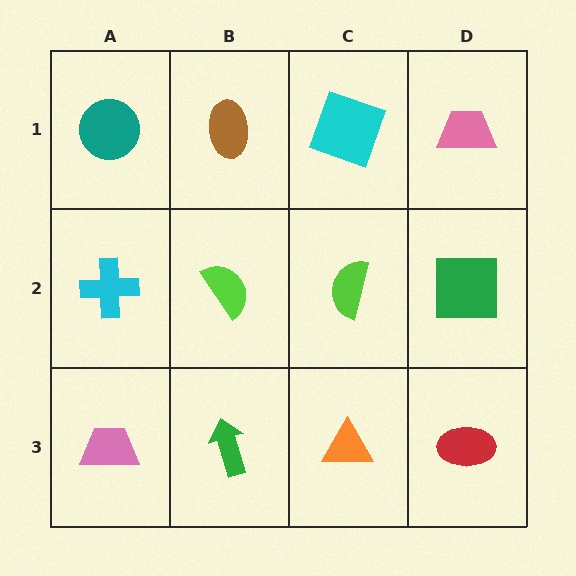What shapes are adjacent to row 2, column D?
A pink trapezoid (row 1, column D), a red ellipse (row 3, column D), a lime semicircle (row 2, column C).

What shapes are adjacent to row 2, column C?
A cyan square (row 1, column C), an orange triangle (row 3, column C), a lime semicircle (row 2, column B), a green square (row 2, column D).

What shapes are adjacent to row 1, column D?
A green square (row 2, column D), a cyan square (row 1, column C).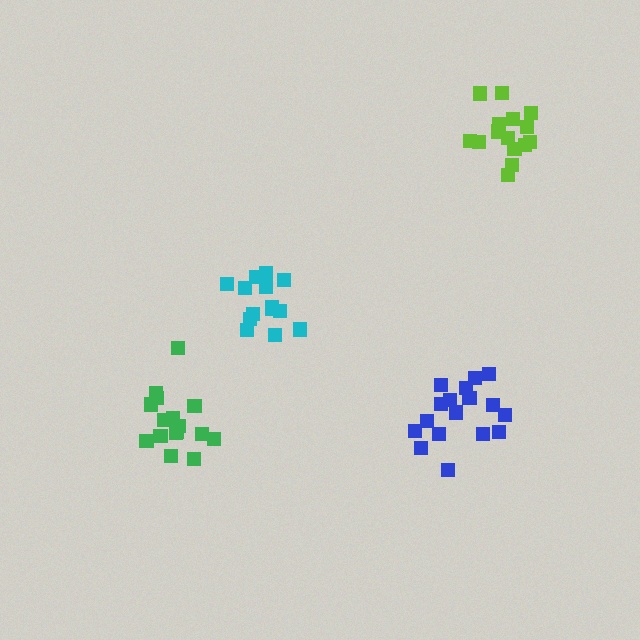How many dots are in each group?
Group 1: 15 dots, Group 2: 14 dots, Group 3: 16 dots, Group 4: 17 dots (62 total).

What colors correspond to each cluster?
The clusters are colored: lime, cyan, green, blue.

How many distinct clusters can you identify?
There are 4 distinct clusters.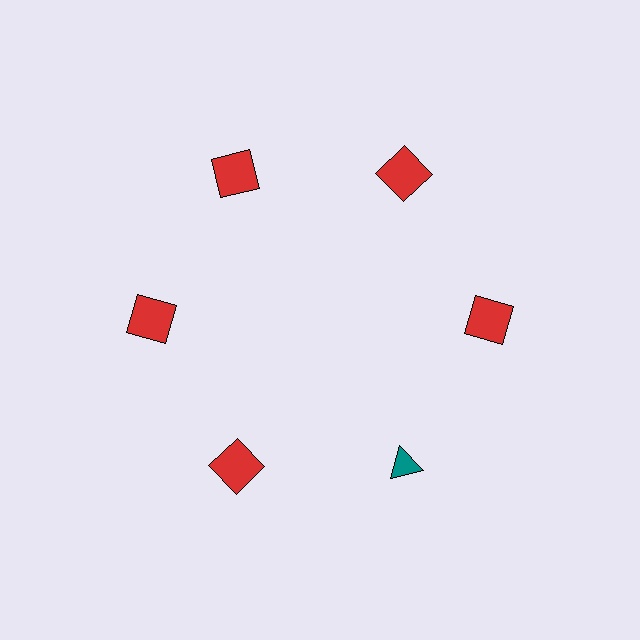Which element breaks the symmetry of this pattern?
The teal triangle at roughly the 5 o'clock position breaks the symmetry. All other shapes are red squares.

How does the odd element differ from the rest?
It differs in both color (teal instead of red) and shape (triangle instead of square).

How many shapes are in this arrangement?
There are 6 shapes arranged in a ring pattern.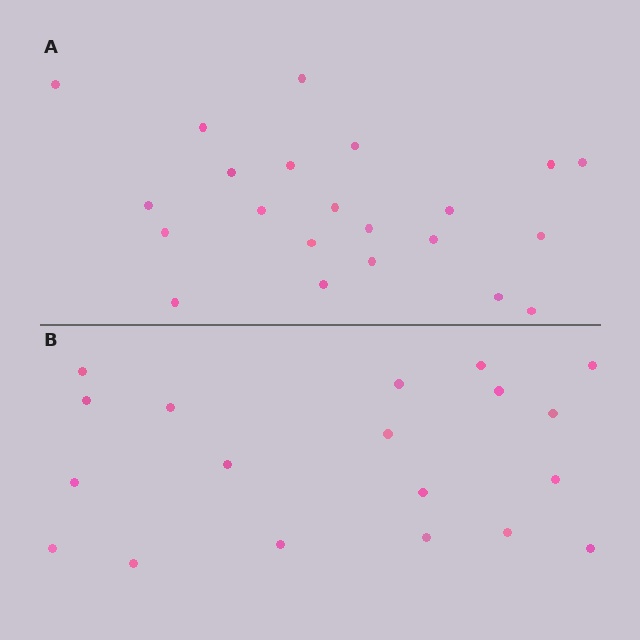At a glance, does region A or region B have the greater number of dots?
Region A (the top region) has more dots.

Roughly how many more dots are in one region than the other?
Region A has just a few more — roughly 2 or 3 more dots than region B.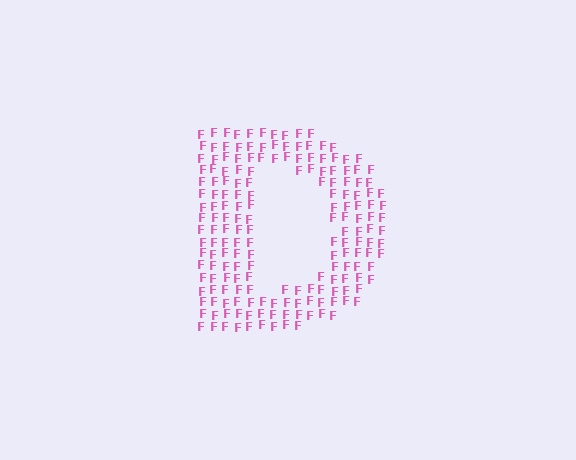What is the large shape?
The large shape is the letter D.